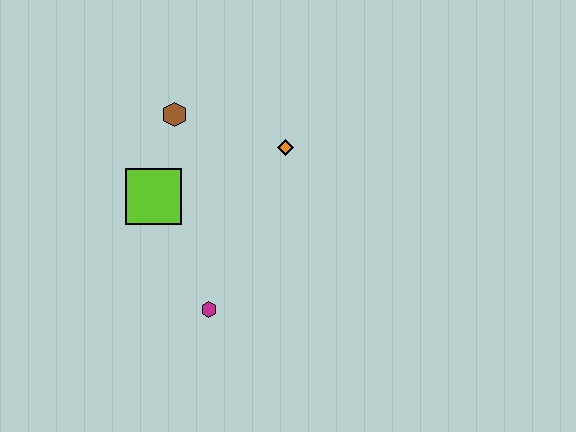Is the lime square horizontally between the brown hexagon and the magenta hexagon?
No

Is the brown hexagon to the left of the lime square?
No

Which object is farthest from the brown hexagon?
The magenta hexagon is farthest from the brown hexagon.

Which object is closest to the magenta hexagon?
The lime square is closest to the magenta hexagon.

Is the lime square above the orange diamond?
No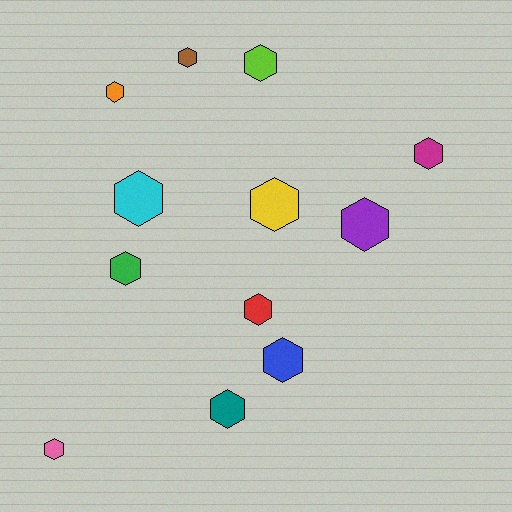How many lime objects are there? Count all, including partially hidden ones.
There is 1 lime object.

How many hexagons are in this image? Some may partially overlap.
There are 12 hexagons.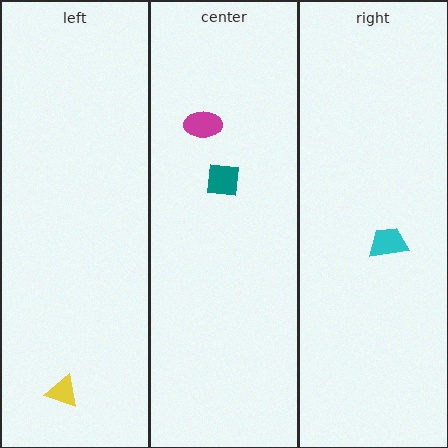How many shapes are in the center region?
2.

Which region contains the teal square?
The center region.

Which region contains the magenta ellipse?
The center region.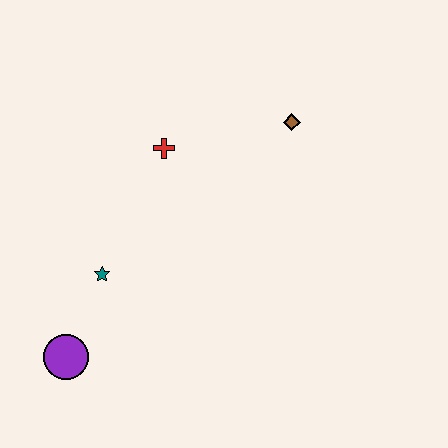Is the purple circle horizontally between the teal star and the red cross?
No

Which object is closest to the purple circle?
The teal star is closest to the purple circle.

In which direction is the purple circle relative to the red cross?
The purple circle is below the red cross.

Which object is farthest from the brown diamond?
The purple circle is farthest from the brown diamond.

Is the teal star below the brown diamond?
Yes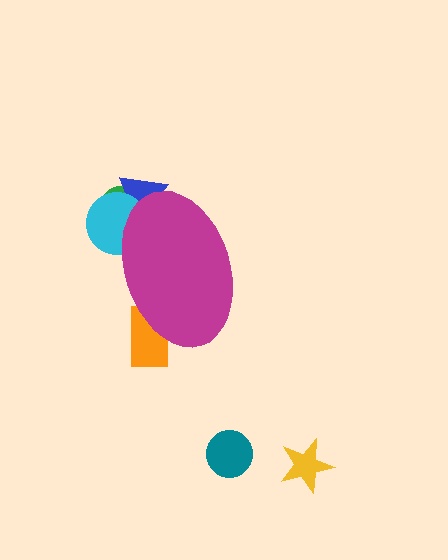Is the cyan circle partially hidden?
Yes, the cyan circle is partially hidden behind the magenta ellipse.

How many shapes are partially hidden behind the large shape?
4 shapes are partially hidden.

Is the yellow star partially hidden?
No, the yellow star is fully visible.